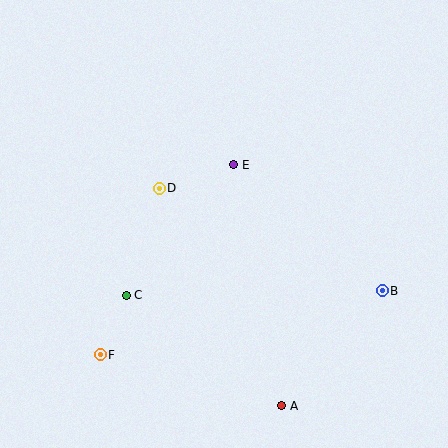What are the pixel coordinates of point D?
Point D is at (159, 188).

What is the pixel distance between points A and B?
The distance between A and B is 153 pixels.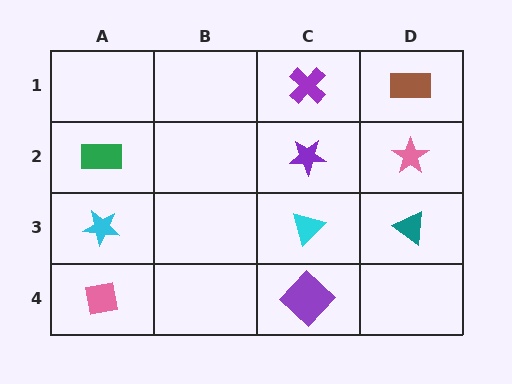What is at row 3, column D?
A teal triangle.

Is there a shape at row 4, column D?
No, that cell is empty.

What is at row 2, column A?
A green rectangle.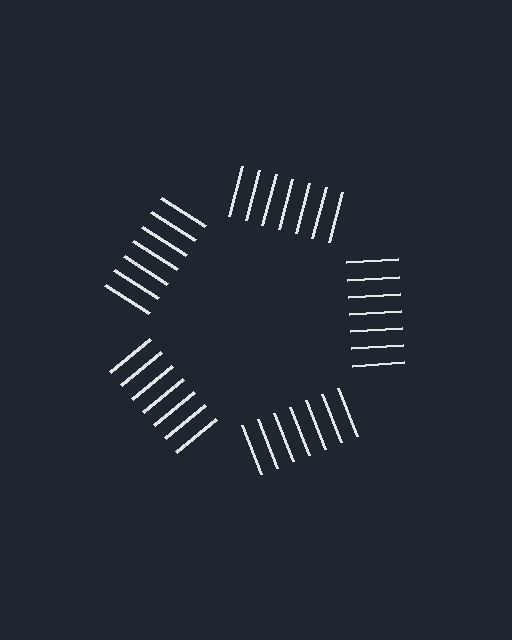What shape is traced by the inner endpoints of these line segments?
An illusory pentagon — the line segments terminate on its edges but no continuous stroke is drawn.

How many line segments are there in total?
35 — 7 along each of the 5 edges.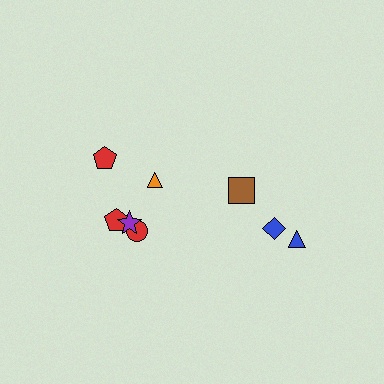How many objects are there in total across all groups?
There are 8 objects.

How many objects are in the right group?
There are 3 objects.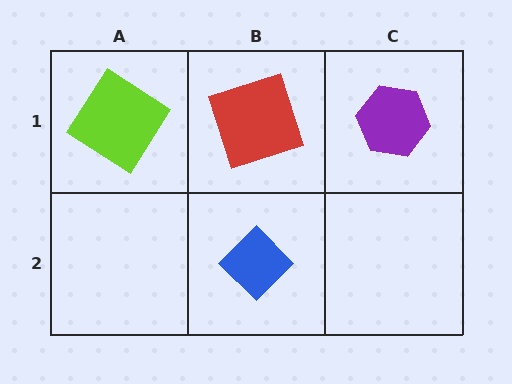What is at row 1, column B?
A red square.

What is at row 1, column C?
A purple hexagon.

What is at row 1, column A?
A lime diamond.